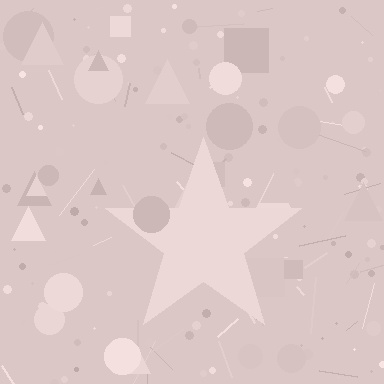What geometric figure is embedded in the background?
A star is embedded in the background.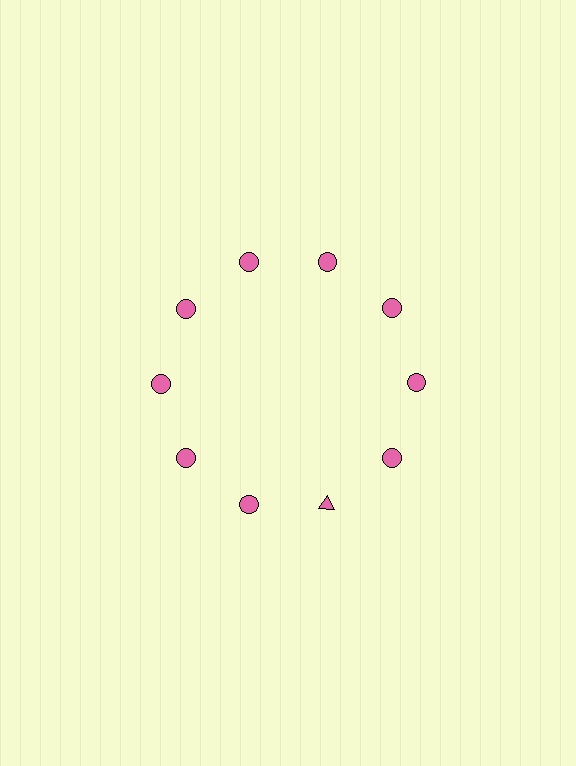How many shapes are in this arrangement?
There are 10 shapes arranged in a ring pattern.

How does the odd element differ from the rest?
It has a different shape: triangle instead of circle.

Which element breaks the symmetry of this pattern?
The pink triangle at roughly the 5 o'clock position breaks the symmetry. All other shapes are pink circles.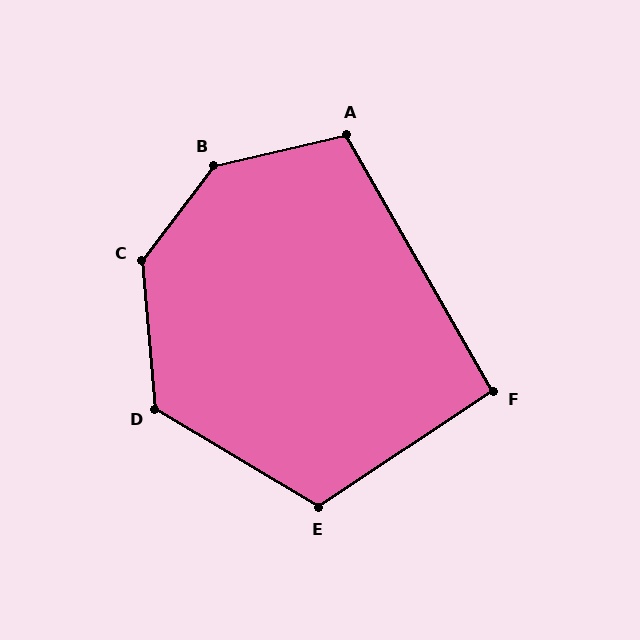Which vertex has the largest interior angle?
B, at approximately 140 degrees.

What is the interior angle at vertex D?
Approximately 126 degrees (obtuse).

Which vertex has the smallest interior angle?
F, at approximately 94 degrees.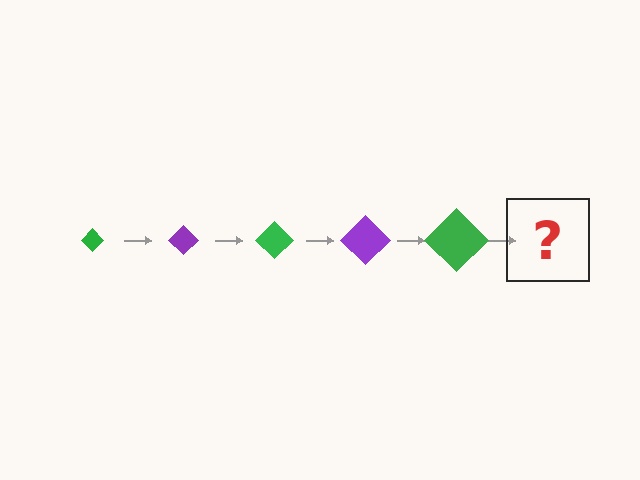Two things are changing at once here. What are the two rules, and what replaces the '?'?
The two rules are that the diamond grows larger each step and the color cycles through green and purple. The '?' should be a purple diamond, larger than the previous one.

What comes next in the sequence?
The next element should be a purple diamond, larger than the previous one.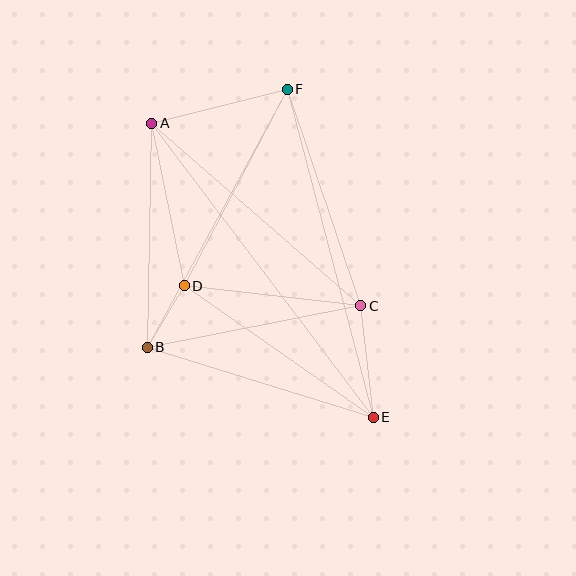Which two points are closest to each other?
Points B and D are closest to each other.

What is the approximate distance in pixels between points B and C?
The distance between B and C is approximately 217 pixels.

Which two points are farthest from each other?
Points A and E are farthest from each other.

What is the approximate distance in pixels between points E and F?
The distance between E and F is approximately 339 pixels.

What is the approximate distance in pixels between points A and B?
The distance between A and B is approximately 224 pixels.